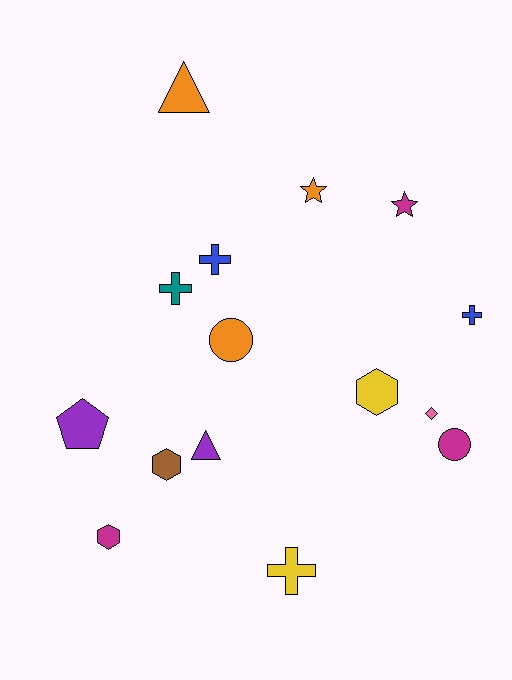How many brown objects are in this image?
There is 1 brown object.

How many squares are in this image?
There are no squares.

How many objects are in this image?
There are 15 objects.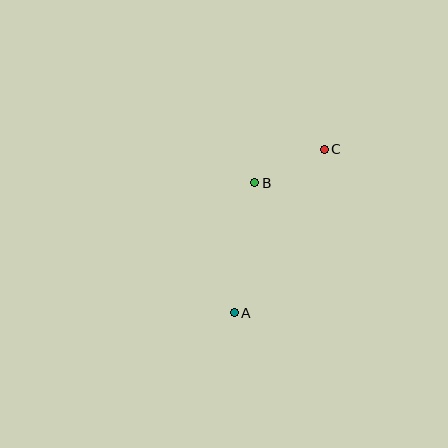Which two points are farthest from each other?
Points A and C are farthest from each other.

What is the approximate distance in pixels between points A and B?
The distance between A and B is approximately 131 pixels.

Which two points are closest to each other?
Points B and C are closest to each other.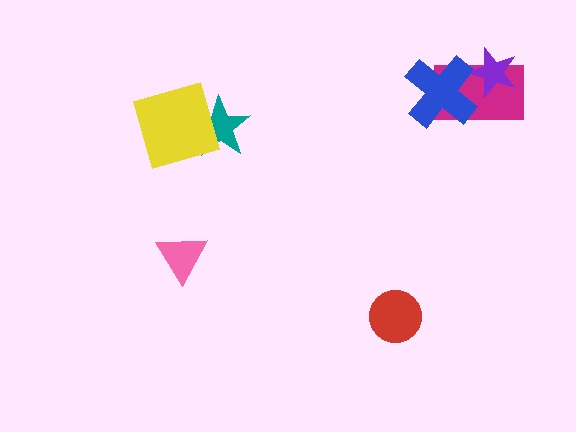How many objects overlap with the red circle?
0 objects overlap with the red circle.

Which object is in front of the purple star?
The blue cross is in front of the purple star.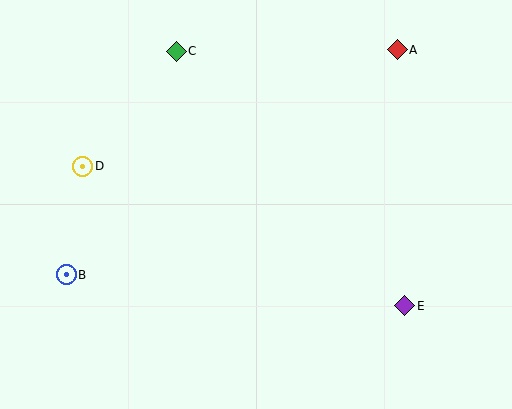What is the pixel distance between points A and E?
The distance between A and E is 256 pixels.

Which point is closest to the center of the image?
Point C at (176, 51) is closest to the center.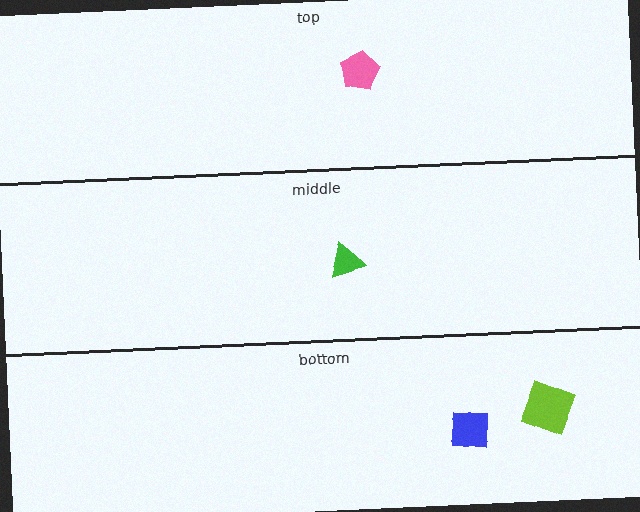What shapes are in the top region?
The pink pentagon.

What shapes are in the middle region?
The green triangle.